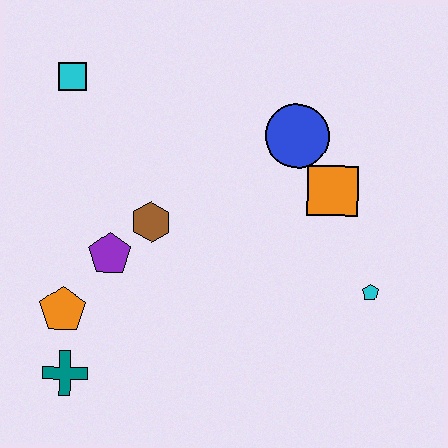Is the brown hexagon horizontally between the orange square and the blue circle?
No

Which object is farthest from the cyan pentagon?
The cyan square is farthest from the cyan pentagon.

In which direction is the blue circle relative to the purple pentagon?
The blue circle is to the right of the purple pentagon.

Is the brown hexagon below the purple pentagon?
No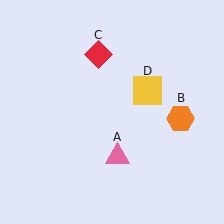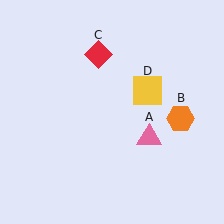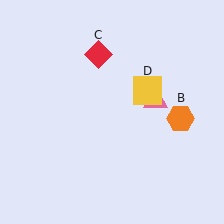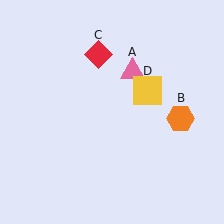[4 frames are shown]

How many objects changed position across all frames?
1 object changed position: pink triangle (object A).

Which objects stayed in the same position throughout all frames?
Orange hexagon (object B) and red diamond (object C) and yellow square (object D) remained stationary.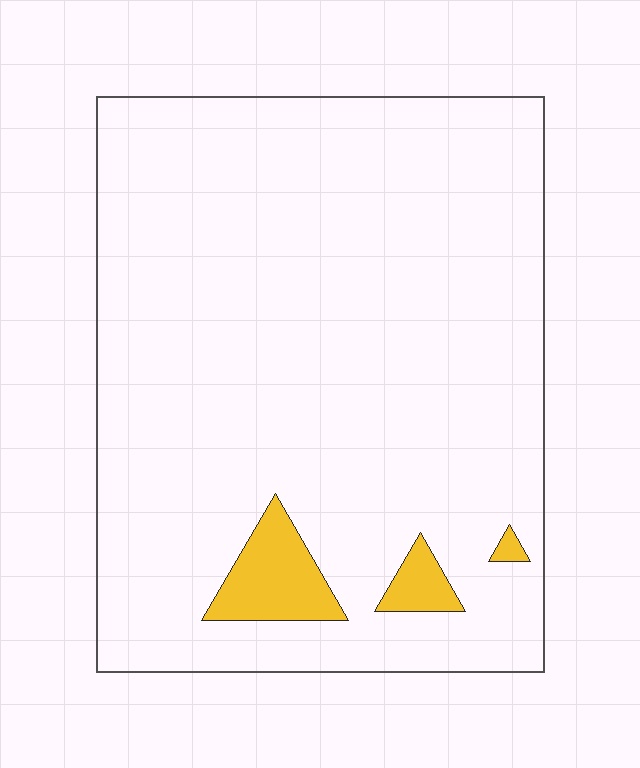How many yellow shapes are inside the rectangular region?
3.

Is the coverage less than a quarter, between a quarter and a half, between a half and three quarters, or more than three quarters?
Less than a quarter.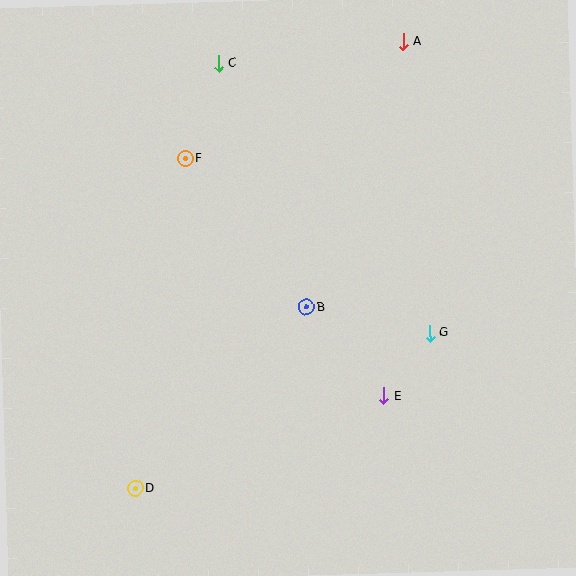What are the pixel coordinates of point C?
Point C is at (219, 63).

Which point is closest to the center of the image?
Point B at (306, 307) is closest to the center.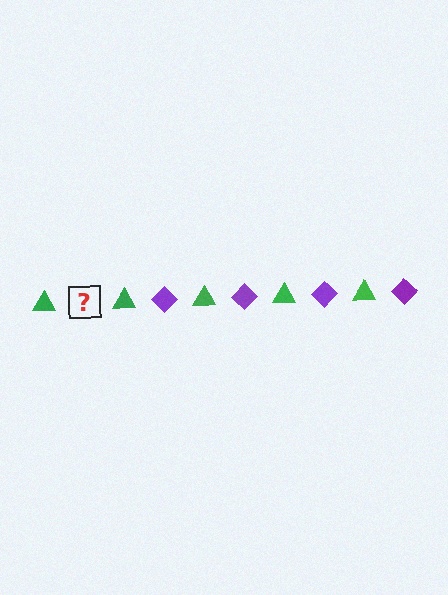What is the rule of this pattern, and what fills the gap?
The rule is that the pattern alternates between green triangle and purple diamond. The gap should be filled with a purple diamond.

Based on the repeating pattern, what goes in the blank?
The blank should be a purple diamond.